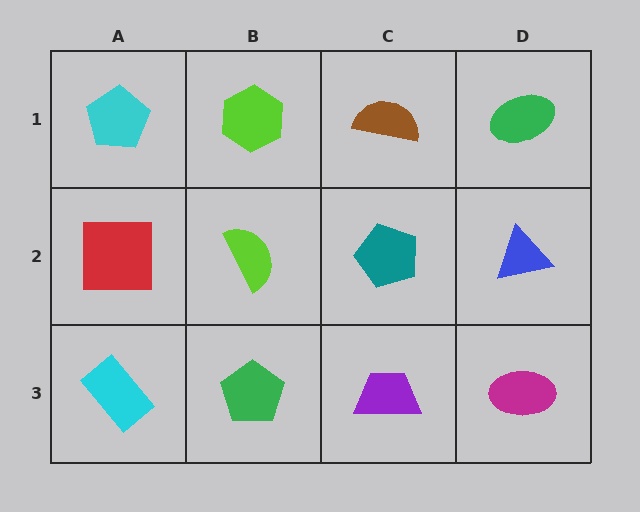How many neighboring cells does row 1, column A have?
2.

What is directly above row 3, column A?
A red square.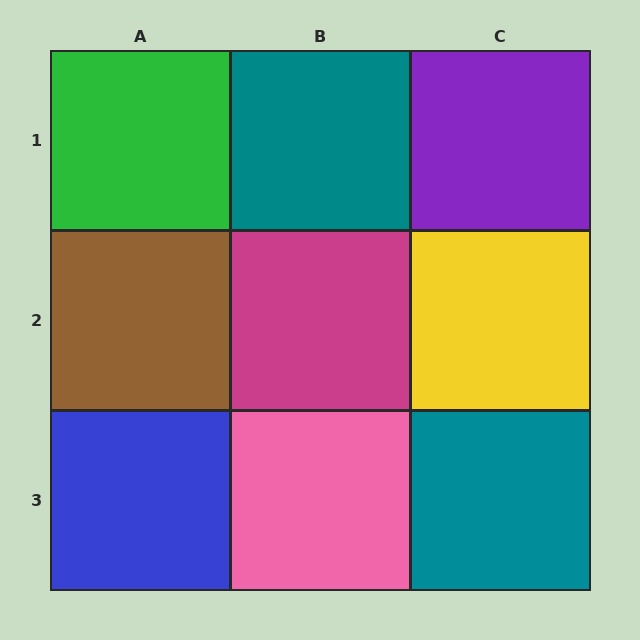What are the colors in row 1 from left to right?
Green, teal, purple.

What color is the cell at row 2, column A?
Brown.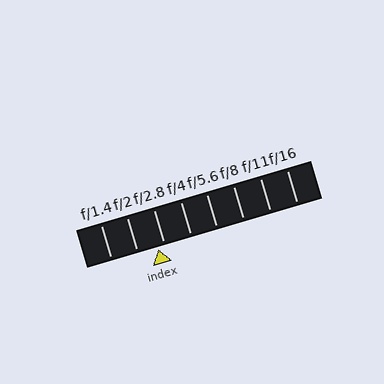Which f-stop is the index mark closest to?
The index mark is closest to f/2.8.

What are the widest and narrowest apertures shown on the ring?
The widest aperture shown is f/1.4 and the narrowest is f/16.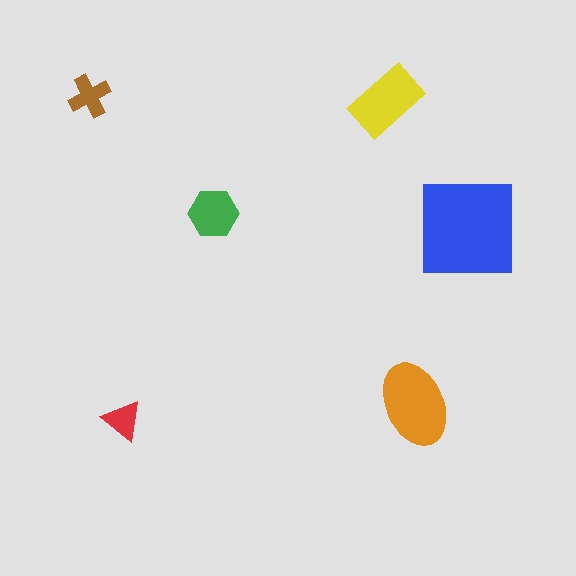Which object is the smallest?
The red triangle.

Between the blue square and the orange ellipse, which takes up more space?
The blue square.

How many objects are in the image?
There are 6 objects in the image.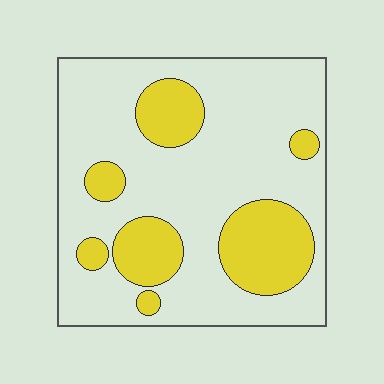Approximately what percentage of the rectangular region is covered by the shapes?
Approximately 25%.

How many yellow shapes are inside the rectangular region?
7.